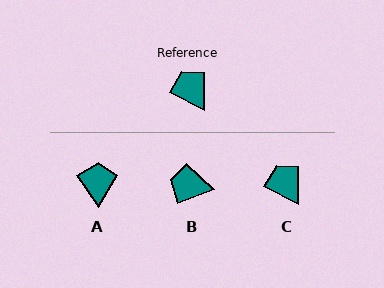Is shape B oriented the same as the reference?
No, it is off by about 47 degrees.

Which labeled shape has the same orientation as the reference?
C.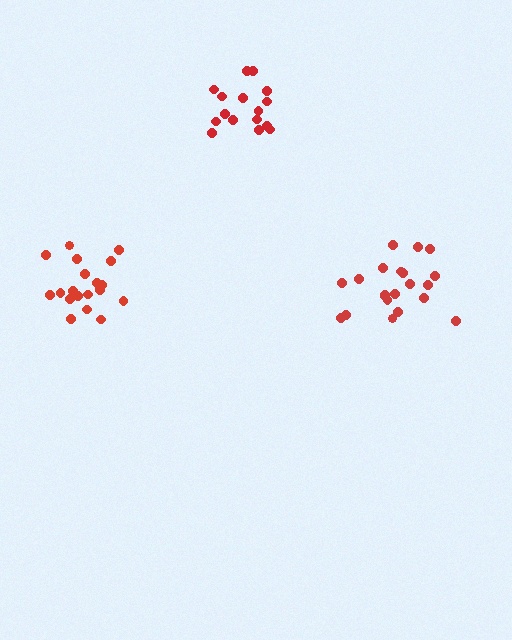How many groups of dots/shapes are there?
There are 3 groups.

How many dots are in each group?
Group 1: 21 dots, Group 2: 19 dots, Group 3: 16 dots (56 total).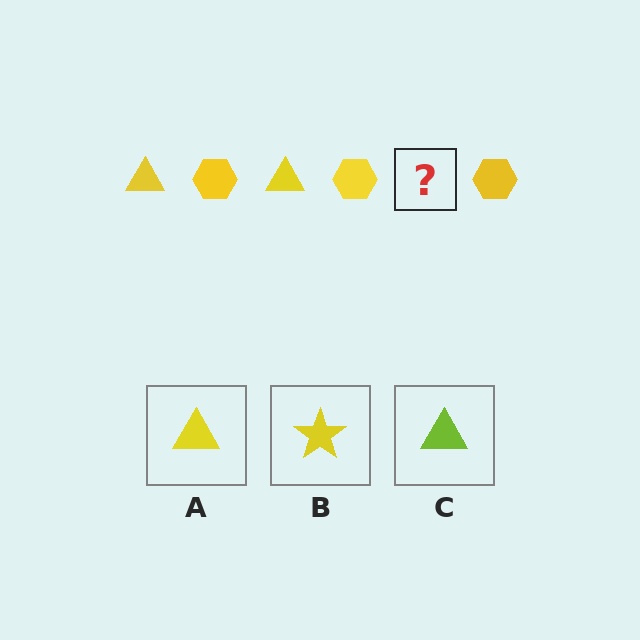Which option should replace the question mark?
Option A.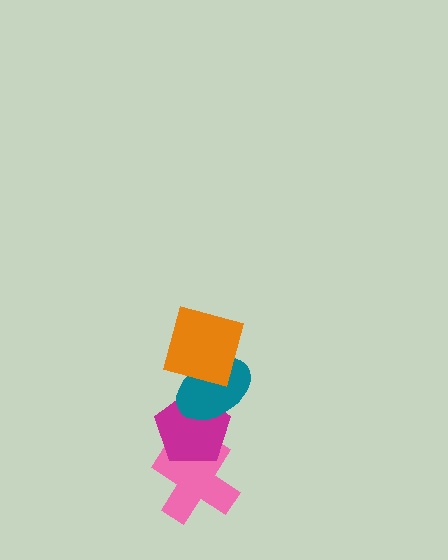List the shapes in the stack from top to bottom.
From top to bottom: the orange square, the teal ellipse, the magenta pentagon, the pink cross.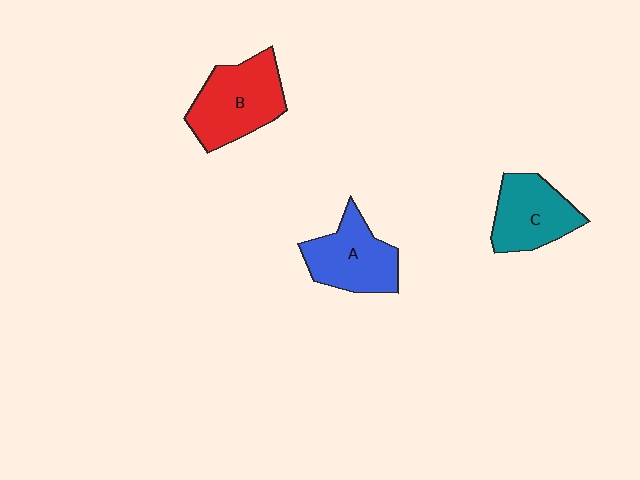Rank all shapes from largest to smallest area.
From largest to smallest: B (red), A (blue), C (teal).